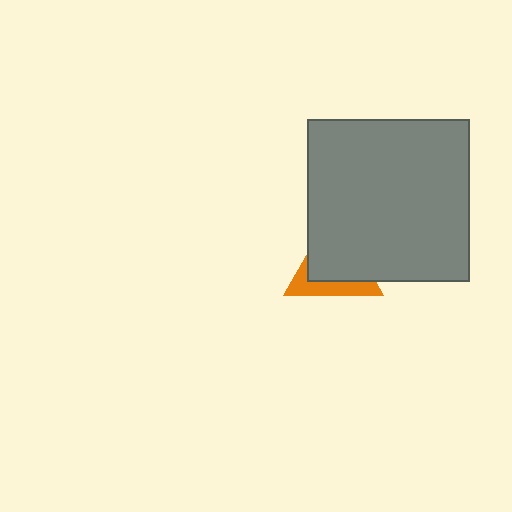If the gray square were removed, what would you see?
You would see the complete orange triangle.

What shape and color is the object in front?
The object in front is a gray square.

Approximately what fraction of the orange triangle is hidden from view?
Roughly 65% of the orange triangle is hidden behind the gray square.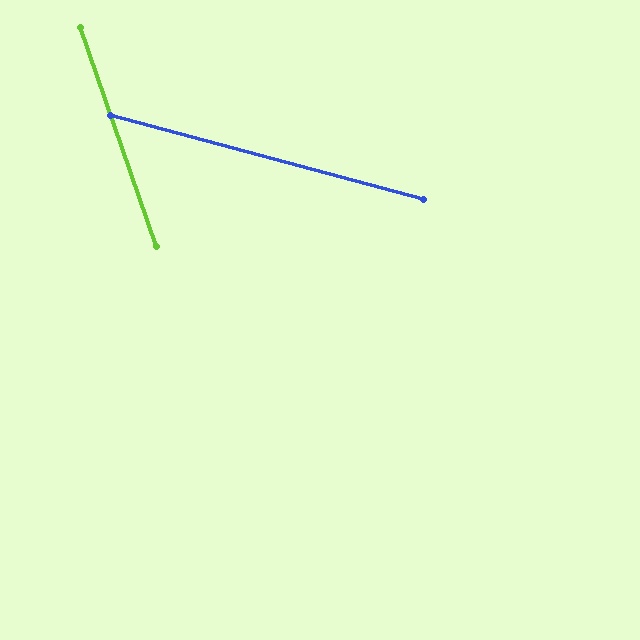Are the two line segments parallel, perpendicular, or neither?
Neither parallel nor perpendicular — they differ by about 56°.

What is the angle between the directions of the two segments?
Approximately 56 degrees.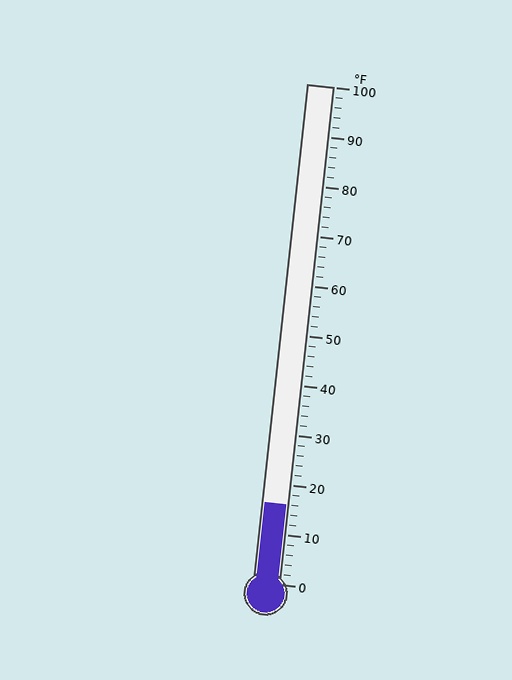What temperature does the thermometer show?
The thermometer shows approximately 16°F.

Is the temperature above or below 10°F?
The temperature is above 10°F.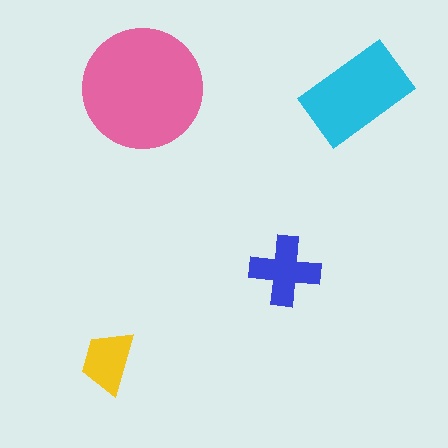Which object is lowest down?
The yellow trapezoid is bottommost.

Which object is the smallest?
The yellow trapezoid.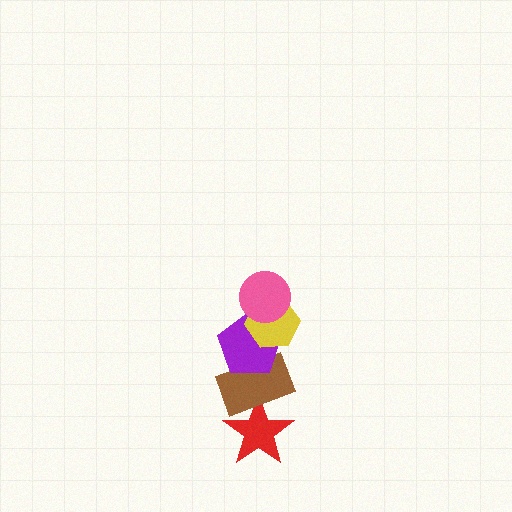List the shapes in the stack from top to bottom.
From top to bottom: the pink circle, the yellow hexagon, the purple pentagon, the brown rectangle, the red star.